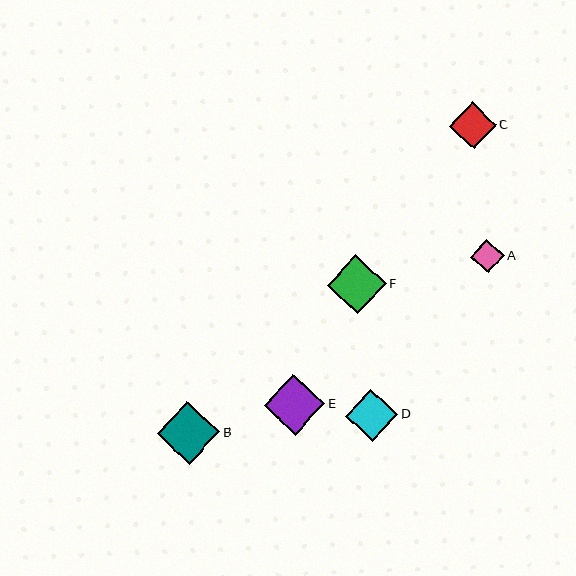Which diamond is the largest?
Diamond B is the largest with a size of approximately 62 pixels.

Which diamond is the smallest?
Diamond A is the smallest with a size of approximately 34 pixels.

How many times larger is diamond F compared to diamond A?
Diamond F is approximately 1.7 times the size of diamond A.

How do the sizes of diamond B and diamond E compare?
Diamond B and diamond E are approximately the same size.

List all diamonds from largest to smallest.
From largest to smallest: B, E, F, D, C, A.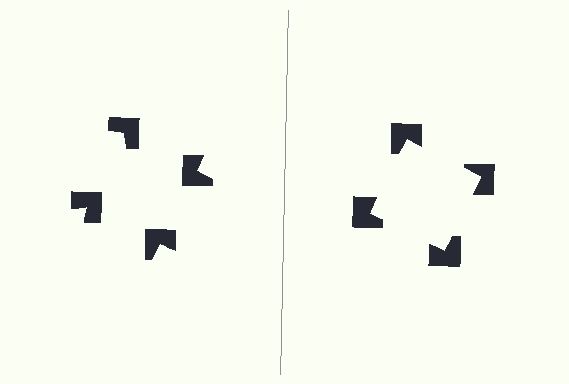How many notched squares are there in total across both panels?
8 — 4 on each side.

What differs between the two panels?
The notched squares are positioned identically on both sides; only the wedge orientations differ. On the right they align to a square; on the left they are misaligned.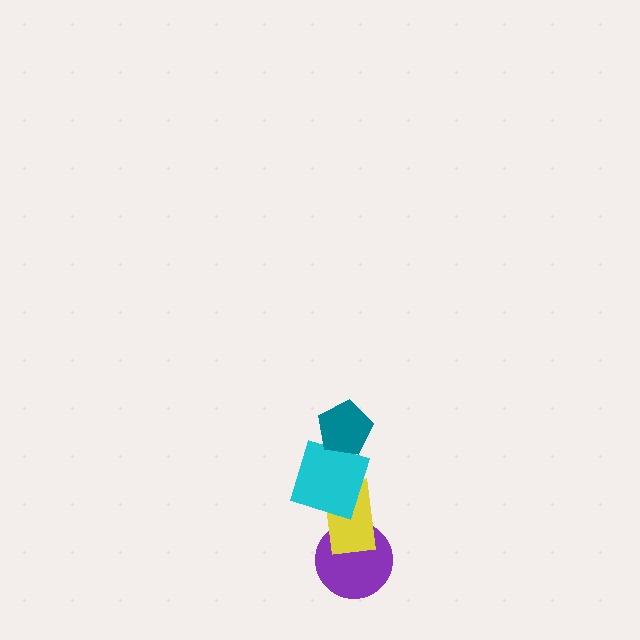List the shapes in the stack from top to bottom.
From top to bottom: the teal pentagon, the cyan square, the yellow rectangle, the purple circle.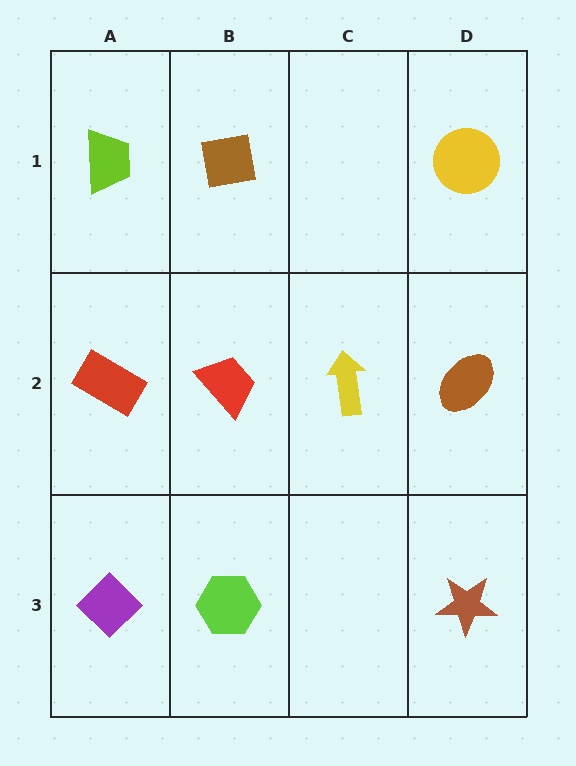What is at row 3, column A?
A purple diamond.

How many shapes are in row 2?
4 shapes.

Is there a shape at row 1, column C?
No, that cell is empty.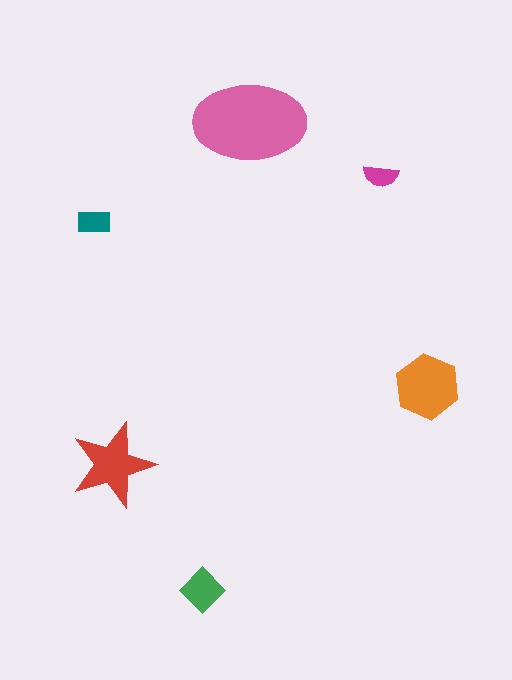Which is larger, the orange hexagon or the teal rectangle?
The orange hexagon.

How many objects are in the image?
There are 6 objects in the image.